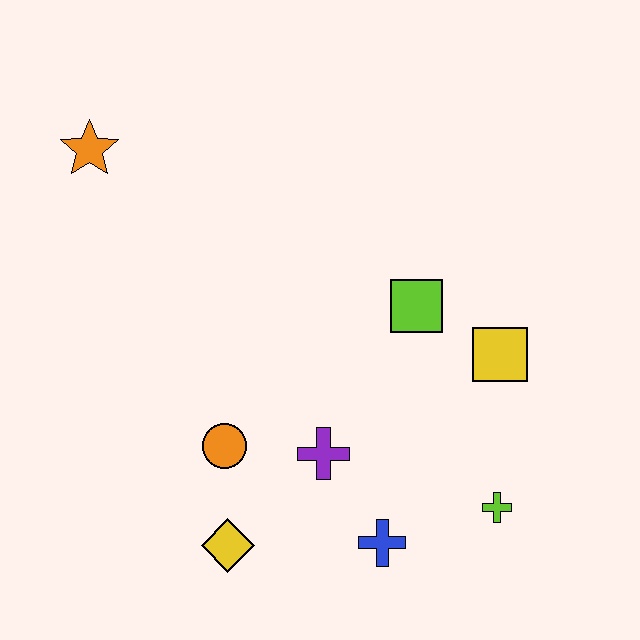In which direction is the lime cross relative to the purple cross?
The lime cross is to the right of the purple cross.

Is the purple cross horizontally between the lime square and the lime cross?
No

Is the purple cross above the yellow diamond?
Yes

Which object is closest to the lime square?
The yellow square is closest to the lime square.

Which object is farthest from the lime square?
The orange star is farthest from the lime square.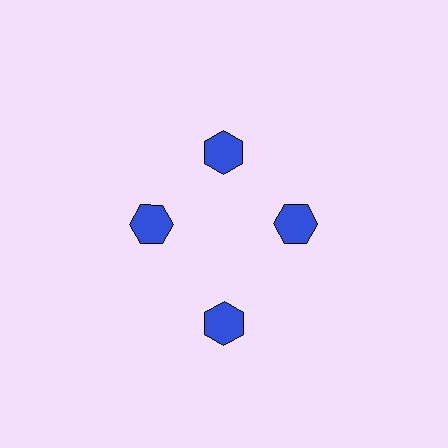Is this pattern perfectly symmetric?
No. The 4 blue hexagons are arranged in a ring, but one element near the 6 o'clock position is pushed outward from the center, breaking the 4-fold rotational symmetry.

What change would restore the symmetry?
The symmetry would be restored by moving it inward, back onto the ring so that all 4 hexagons sit at equal angles and equal distance from the center.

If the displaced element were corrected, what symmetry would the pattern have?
It would have 4-fold rotational symmetry — the pattern would map onto itself every 90 degrees.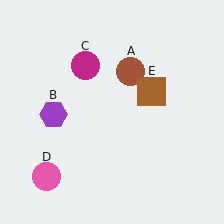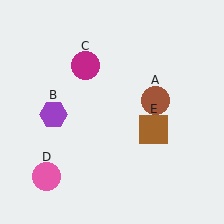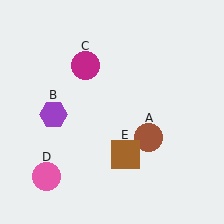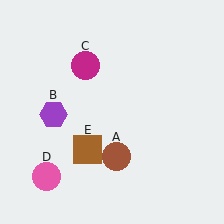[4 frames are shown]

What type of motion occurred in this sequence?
The brown circle (object A), brown square (object E) rotated clockwise around the center of the scene.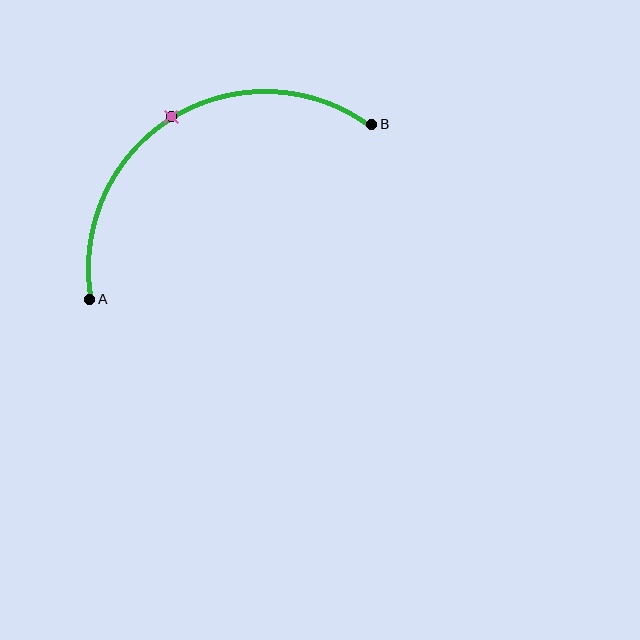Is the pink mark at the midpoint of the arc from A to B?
Yes. The pink mark lies on the arc at equal arc-length from both A and B — it is the arc midpoint.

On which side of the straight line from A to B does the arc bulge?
The arc bulges above the straight line connecting A and B.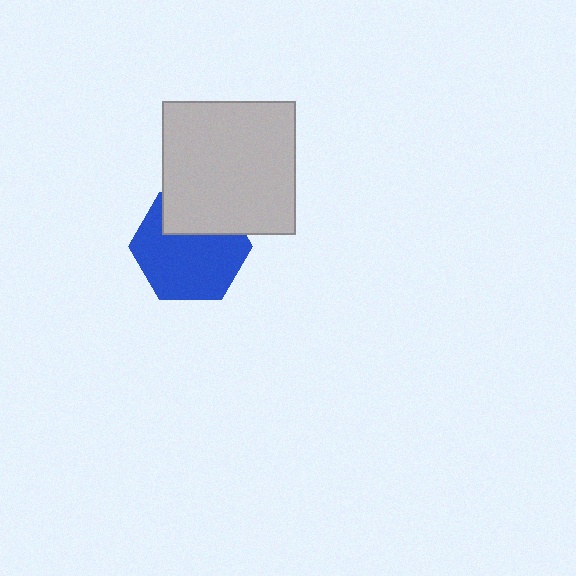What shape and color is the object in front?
The object in front is a light gray square.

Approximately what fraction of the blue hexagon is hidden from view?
Roughly 32% of the blue hexagon is hidden behind the light gray square.